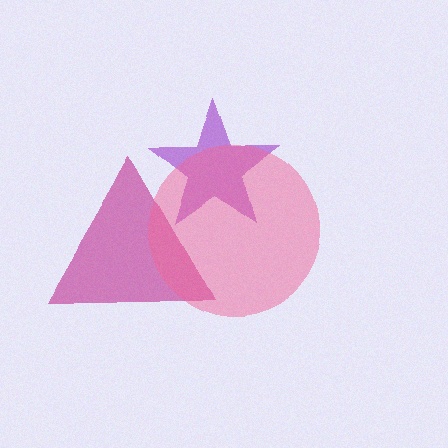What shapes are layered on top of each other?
The layered shapes are: a magenta triangle, a purple star, a pink circle.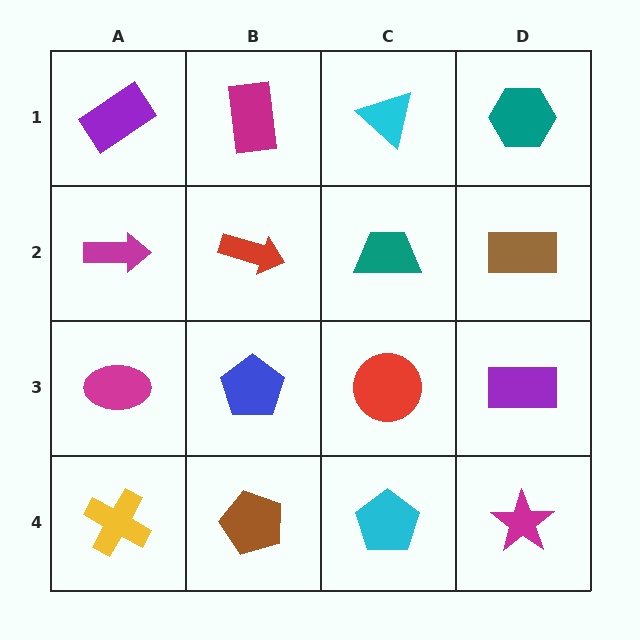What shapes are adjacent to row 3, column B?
A red arrow (row 2, column B), a brown pentagon (row 4, column B), a magenta ellipse (row 3, column A), a red circle (row 3, column C).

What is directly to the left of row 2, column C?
A red arrow.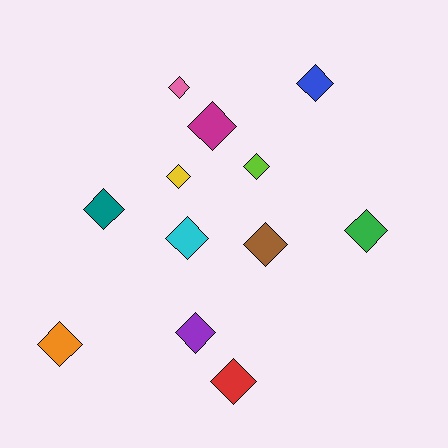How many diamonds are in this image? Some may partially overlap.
There are 12 diamonds.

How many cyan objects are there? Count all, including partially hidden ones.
There is 1 cyan object.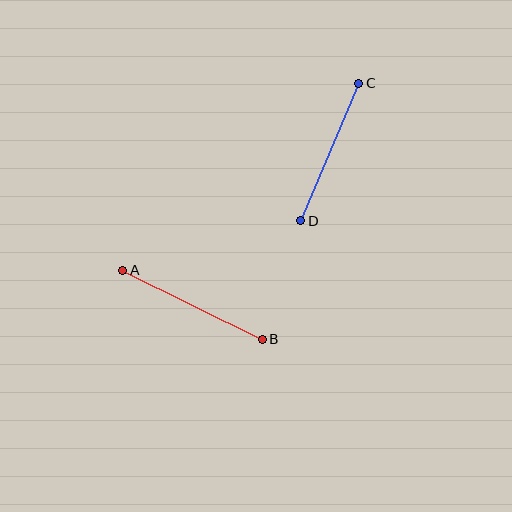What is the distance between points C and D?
The distance is approximately 149 pixels.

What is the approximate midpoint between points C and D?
The midpoint is at approximately (330, 152) pixels.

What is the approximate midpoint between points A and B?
The midpoint is at approximately (192, 305) pixels.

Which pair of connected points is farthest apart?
Points A and B are farthest apart.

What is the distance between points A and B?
The distance is approximately 156 pixels.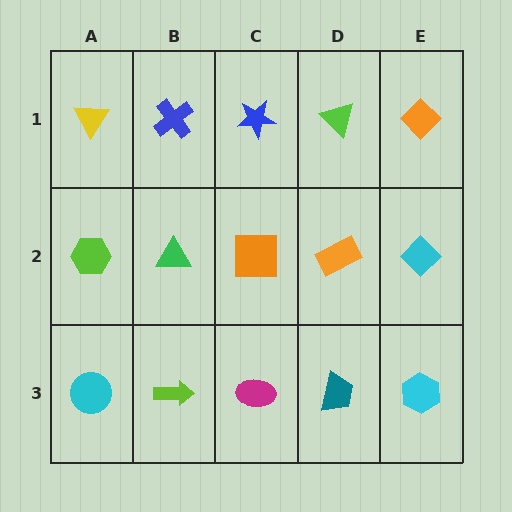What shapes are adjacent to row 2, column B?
A blue cross (row 1, column B), a lime arrow (row 3, column B), a lime hexagon (row 2, column A), an orange square (row 2, column C).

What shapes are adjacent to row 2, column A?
A yellow triangle (row 1, column A), a cyan circle (row 3, column A), a green triangle (row 2, column B).